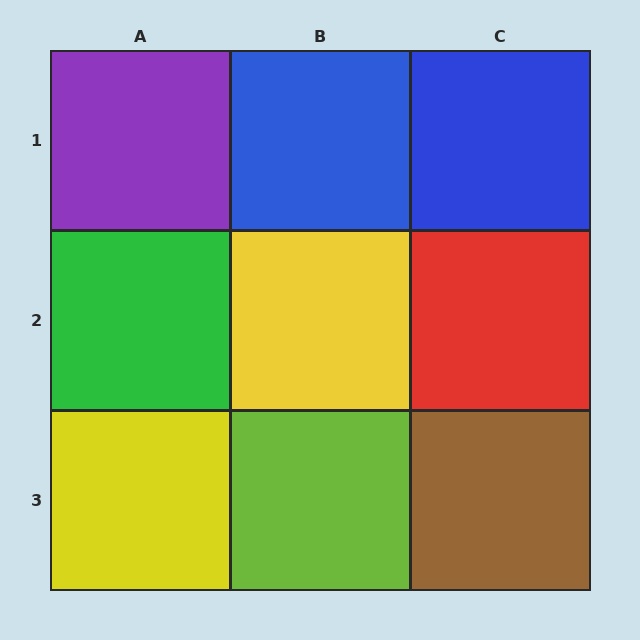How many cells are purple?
1 cell is purple.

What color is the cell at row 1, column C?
Blue.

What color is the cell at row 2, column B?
Yellow.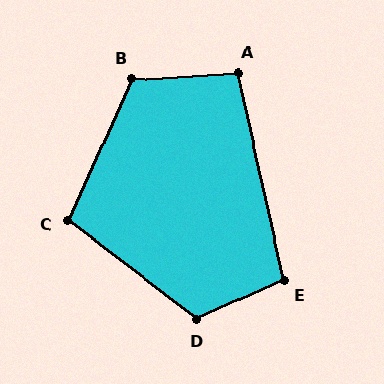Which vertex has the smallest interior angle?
A, at approximately 99 degrees.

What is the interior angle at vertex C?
Approximately 103 degrees (obtuse).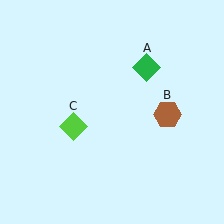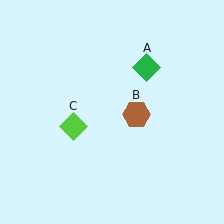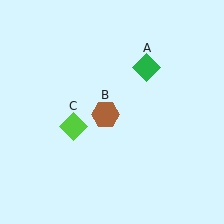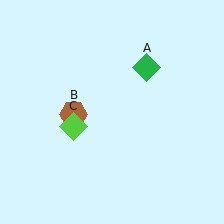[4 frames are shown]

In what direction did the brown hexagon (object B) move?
The brown hexagon (object B) moved left.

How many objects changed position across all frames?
1 object changed position: brown hexagon (object B).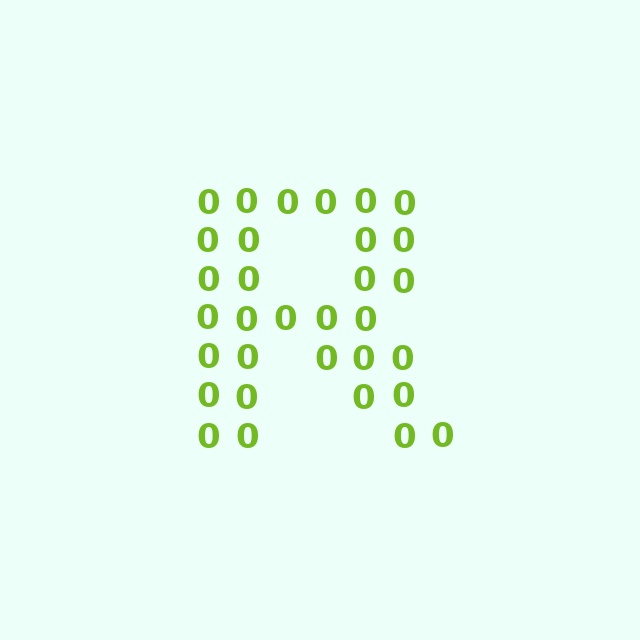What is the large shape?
The large shape is the letter R.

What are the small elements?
The small elements are digit 0's.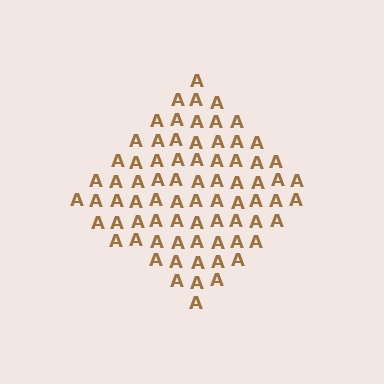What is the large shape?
The large shape is a diamond.